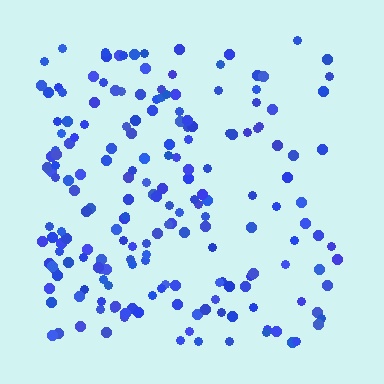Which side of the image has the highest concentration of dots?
The left.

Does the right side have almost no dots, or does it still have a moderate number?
Still a moderate number, just noticeably fewer than the left.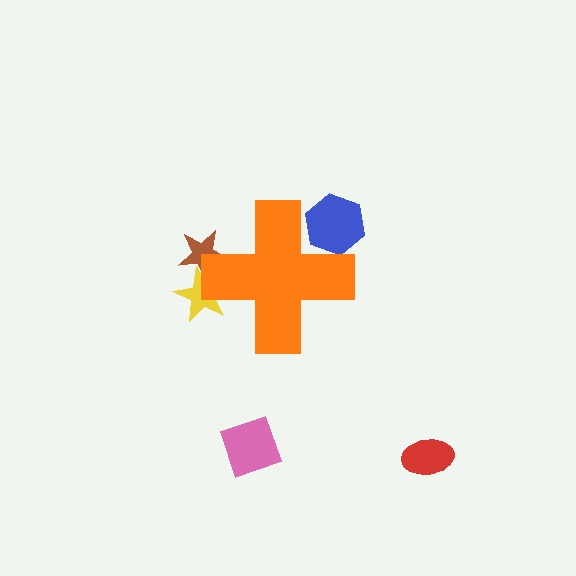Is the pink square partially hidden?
No, the pink square is fully visible.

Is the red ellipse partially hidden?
No, the red ellipse is fully visible.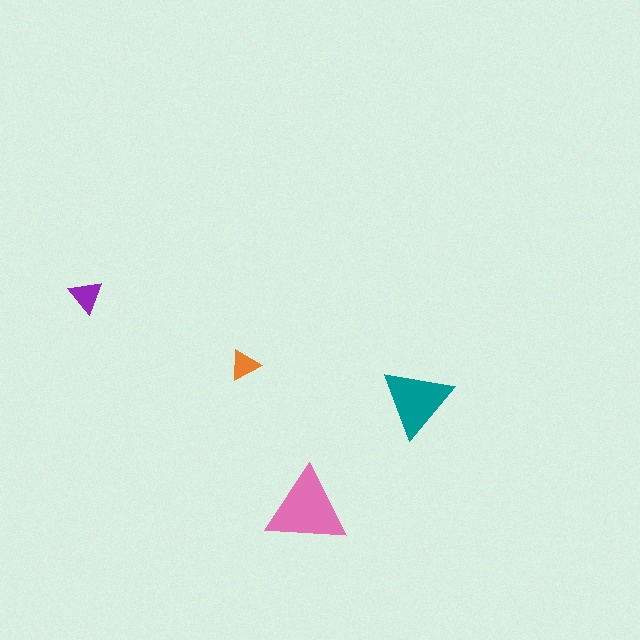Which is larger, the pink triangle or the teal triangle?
The pink one.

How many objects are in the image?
There are 4 objects in the image.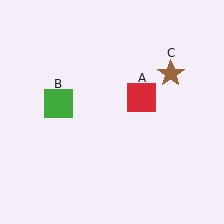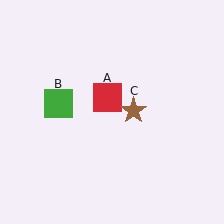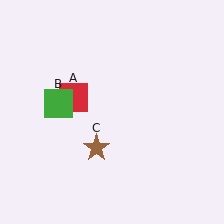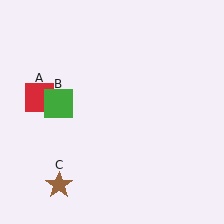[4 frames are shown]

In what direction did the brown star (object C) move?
The brown star (object C) moved down and to the left.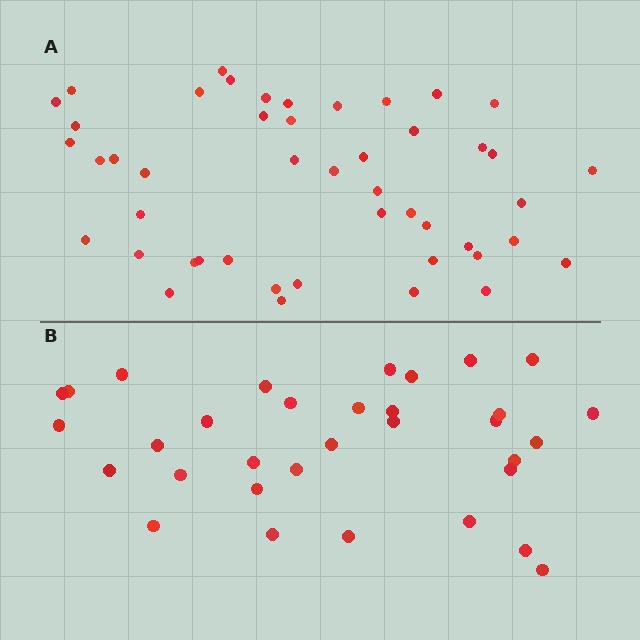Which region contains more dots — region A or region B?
Region A (the top region) has more dots.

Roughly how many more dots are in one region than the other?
Region A has approximately 15 more dots than region B.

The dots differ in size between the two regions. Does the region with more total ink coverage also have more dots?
No. Region B has more total ink coverage because its dots are larger, but region A actually contains more individual dots. Total area can be misleading — the number of items is what matters here.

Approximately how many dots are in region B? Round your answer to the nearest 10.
About 30 dots. (The exact count is 33, which rounds to 30.)